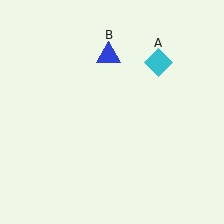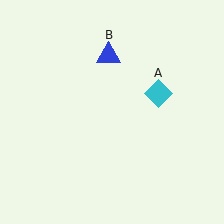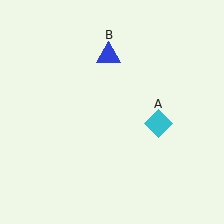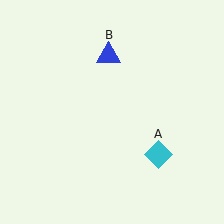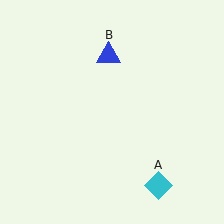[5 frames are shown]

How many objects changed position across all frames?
1 object changed position: cyan diamond (object A).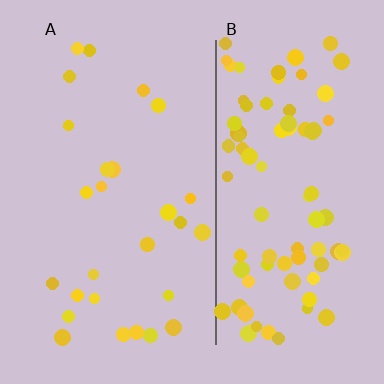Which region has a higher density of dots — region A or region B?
B (the right).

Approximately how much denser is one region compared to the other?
Approximately 3.3× — region B over region A.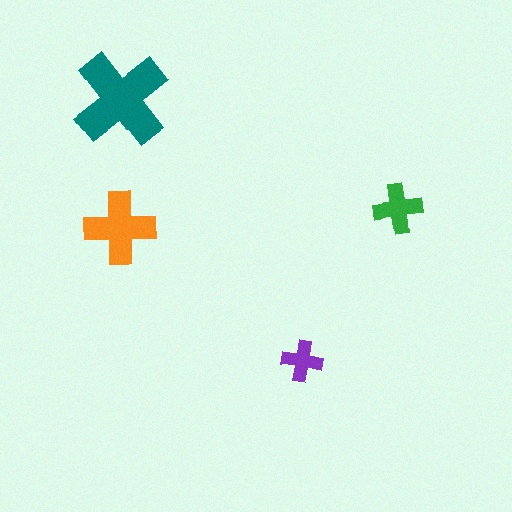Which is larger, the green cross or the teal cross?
The teal one.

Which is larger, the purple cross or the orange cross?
The orange one.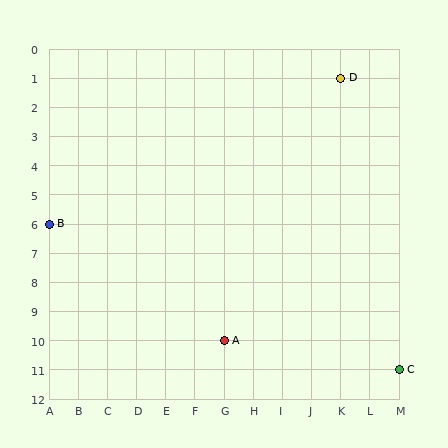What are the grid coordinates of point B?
Point B is at grid coordinates (A, 6).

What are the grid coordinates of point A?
Point A is at grid coordinates (G, 10).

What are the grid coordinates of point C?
Point C is at grid coordinates (M, 11).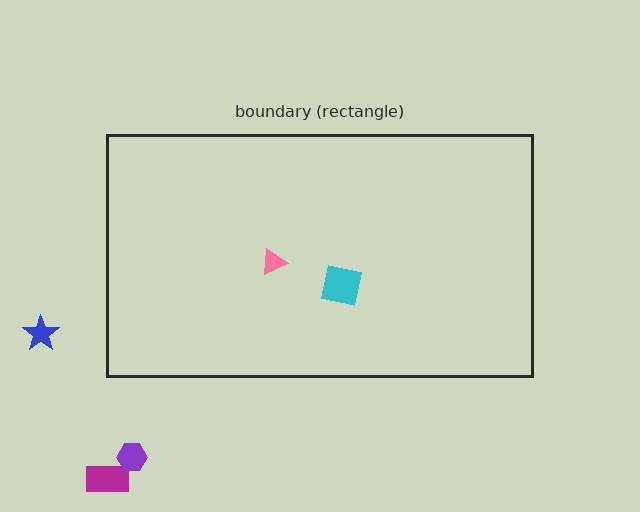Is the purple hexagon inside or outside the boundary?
Outside.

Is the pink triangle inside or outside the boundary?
Inside.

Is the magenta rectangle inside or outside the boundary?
Outside.